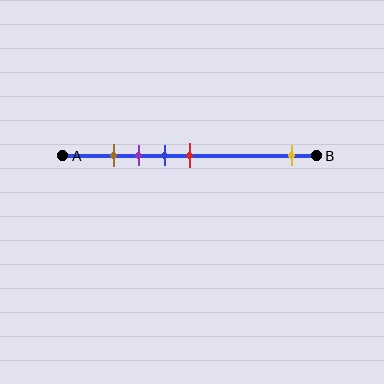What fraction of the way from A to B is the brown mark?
The brown mark is approximately 20% (0.2) of the way from A to B.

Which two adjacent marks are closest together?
The brown and purple marks are the closest adjacent pair.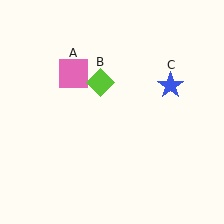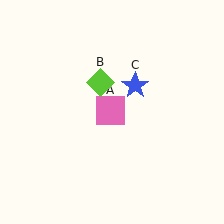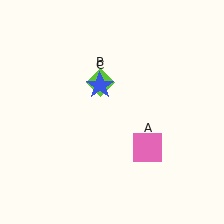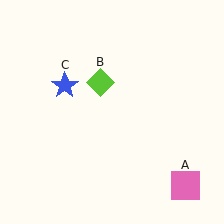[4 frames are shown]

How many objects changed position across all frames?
2 objects changed position: pink square (object A), blue star (object C).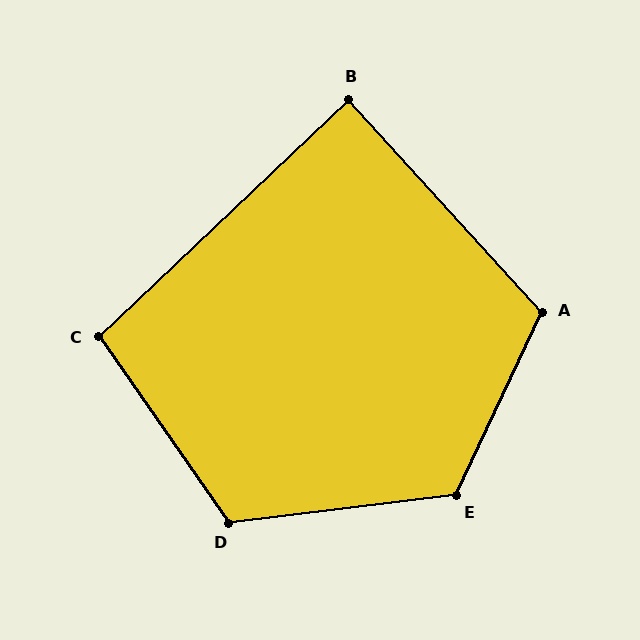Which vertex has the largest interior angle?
E, at approximately 122 degrees.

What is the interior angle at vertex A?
Approximately 113 degrees (obtuse).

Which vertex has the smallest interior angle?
B, at approximately 89 degrees.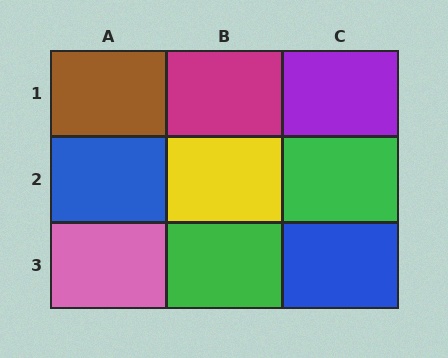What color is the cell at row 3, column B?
Green.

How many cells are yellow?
1 cell is yellow.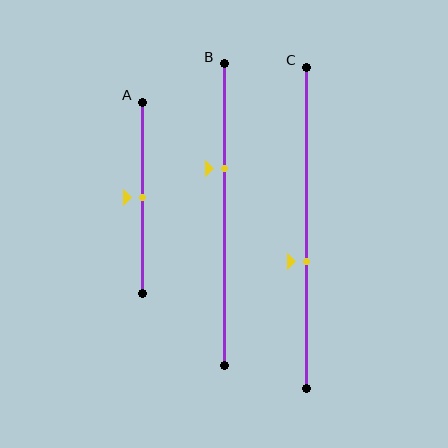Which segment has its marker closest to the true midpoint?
Segment A has its marker closest to the true midpoint.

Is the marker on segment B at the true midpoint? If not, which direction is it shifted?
No, the marker on segment B is shifted upward by about 15% of the segment length.